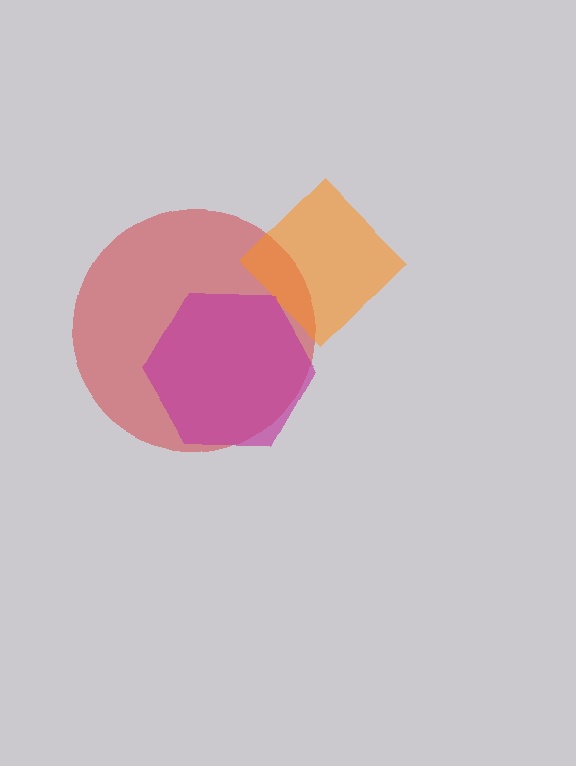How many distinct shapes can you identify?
There are 3 distinct shapes: a red circle, an orange diamond, a magenta hexagon.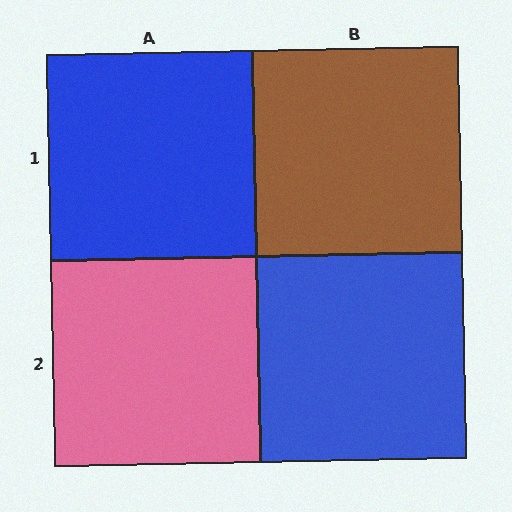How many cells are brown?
1 cell is brown.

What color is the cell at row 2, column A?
Pink.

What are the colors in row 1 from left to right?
Blue, brown.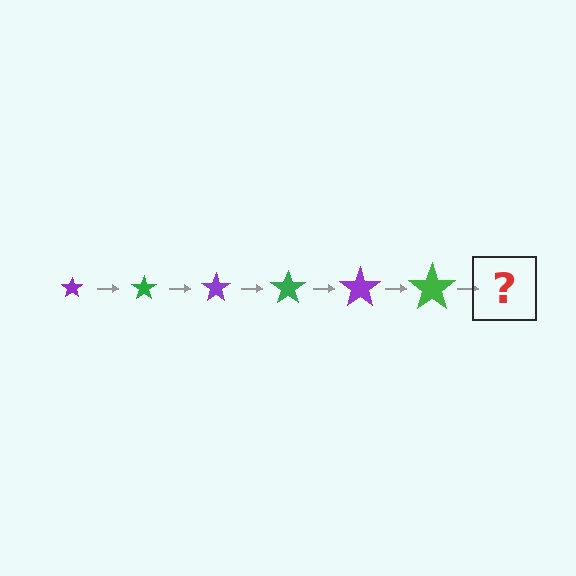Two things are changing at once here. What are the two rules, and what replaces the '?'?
The two rules are that the star grows larger each step and the color cycles through purple and green. The '?' should be a purple star, larger than the previous one.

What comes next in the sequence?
The next element should be a purple star, larger than the previous one.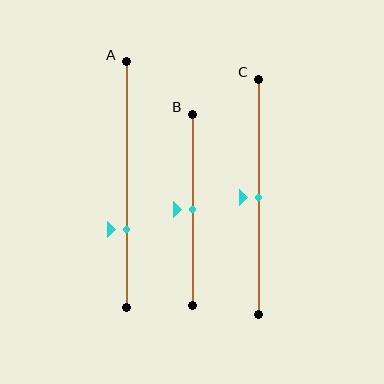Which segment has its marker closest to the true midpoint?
Segment B has its marker closest to the true midpoint.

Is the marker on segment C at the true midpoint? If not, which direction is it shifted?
Yes, the marker on segment C is at the true midpoint.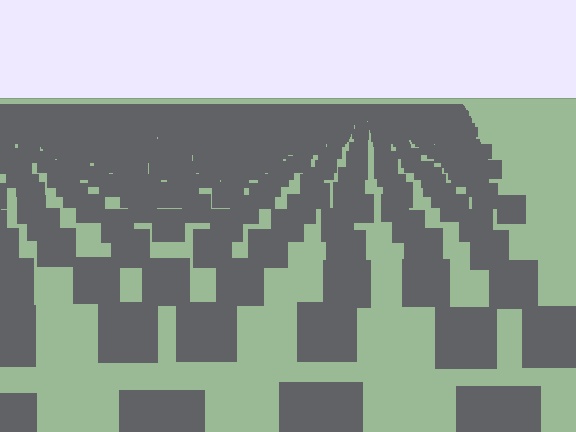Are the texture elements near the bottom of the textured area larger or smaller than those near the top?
Larger. Near the bottom, elements are closer to the viewer and appear at a bigger on-screen size.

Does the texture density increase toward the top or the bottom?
Density increases toward the top.